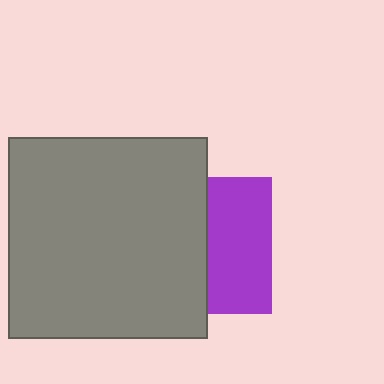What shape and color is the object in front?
The object in front is a gray rectangle.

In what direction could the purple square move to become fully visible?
The purple square could move right. That would shift it out from behind the gray rectangle entirely.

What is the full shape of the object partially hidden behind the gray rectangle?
The partially hidden object is a purple square.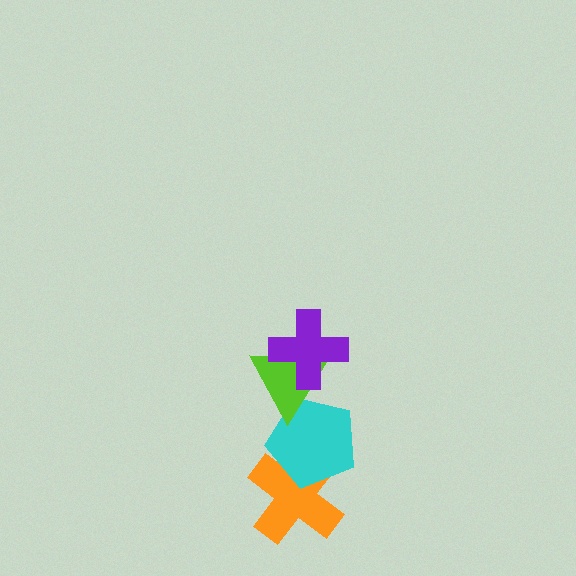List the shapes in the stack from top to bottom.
From top to bottom: the purple cross, the lime triangle, the cyan pentagon, the orange cross.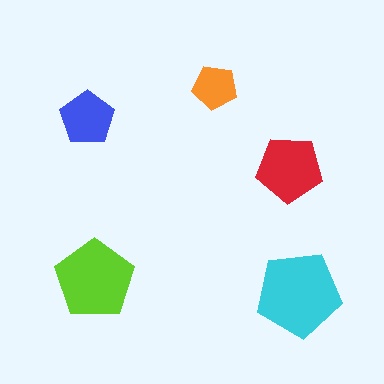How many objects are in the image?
There are 5 objects in the image.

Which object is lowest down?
The cyan pentagon is bottommost.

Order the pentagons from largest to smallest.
the cyan one, the lime one, the red one, the blue one, the orange one.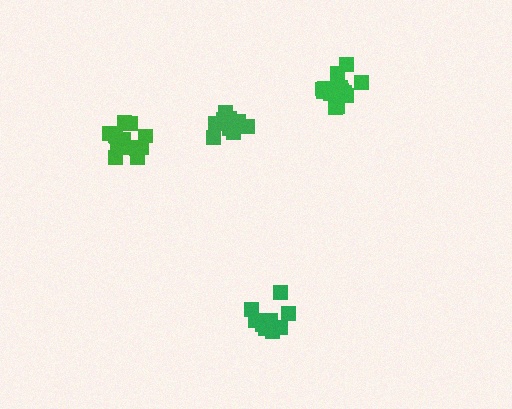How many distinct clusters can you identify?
There are 4 distinct clusters.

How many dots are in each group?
Group 1: 10 dots, Group 2: 13 dots, Group 3: 11 dots, Group 4: 16 dots (50 total).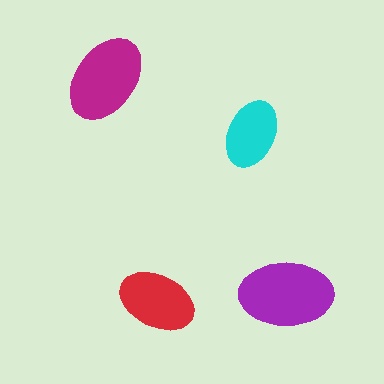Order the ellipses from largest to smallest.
the purple one, the magenta one, the red one, the cyan one.